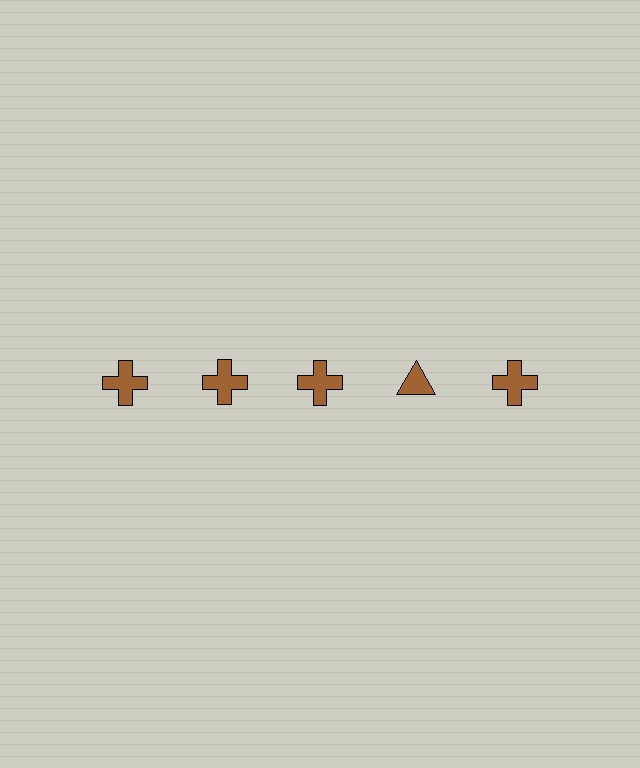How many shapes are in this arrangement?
There are 5 shapes arranged in a grid pattern.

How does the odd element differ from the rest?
It has a different shape: triangle instead of cross.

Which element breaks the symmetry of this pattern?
The brown triangle in the top row, second from right column breaks the symmetry. All other shapes are brown crosses.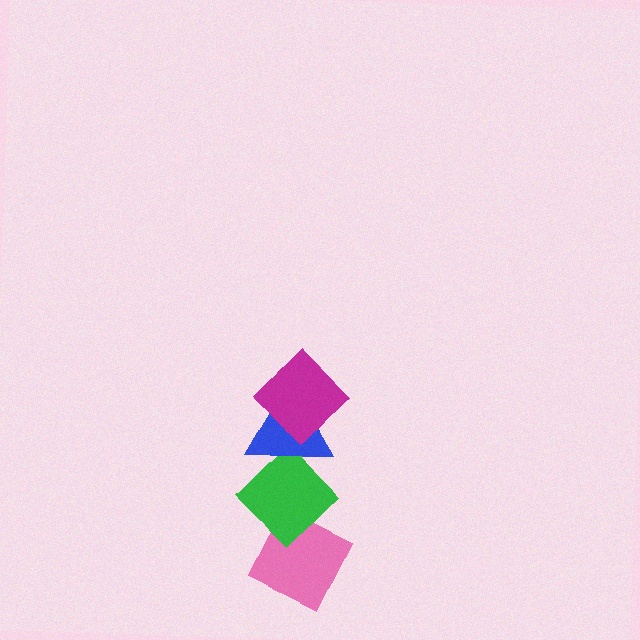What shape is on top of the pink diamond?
The green diamond is on top of the pink diamond.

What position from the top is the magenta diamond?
The magenta diamond is 1st from the top.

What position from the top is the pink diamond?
The pink diamond is 4th from the top.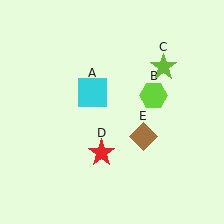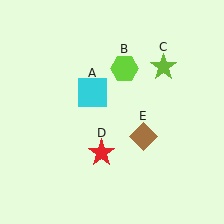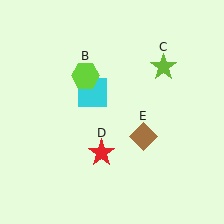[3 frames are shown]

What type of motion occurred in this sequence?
The lime hexagon (object B) rotated counterclockwise around the center of the scene.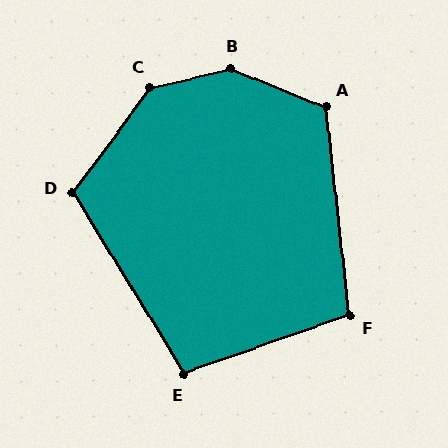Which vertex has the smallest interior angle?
E, at approximately 102 degrees.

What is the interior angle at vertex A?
Approximately 118 degrees (obtuse).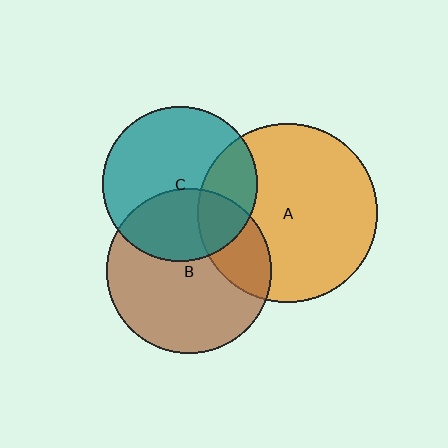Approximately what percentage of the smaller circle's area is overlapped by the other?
Approximately 35%.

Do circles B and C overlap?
Yes.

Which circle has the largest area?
Circle A (orange).